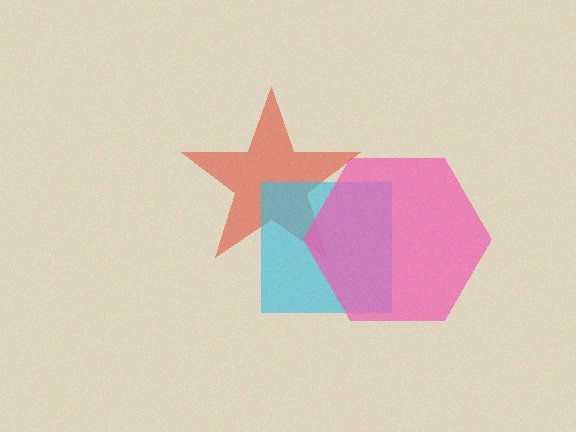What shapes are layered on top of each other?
The layered shapes are: a red star, a cyan square, a pink hexagon.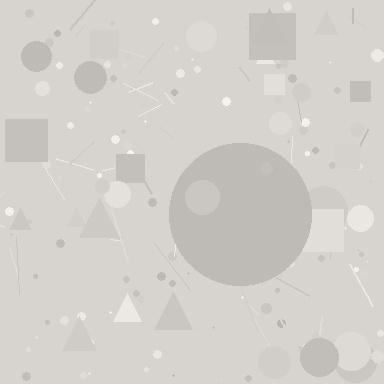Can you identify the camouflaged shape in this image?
The camouflaged shape is a circle.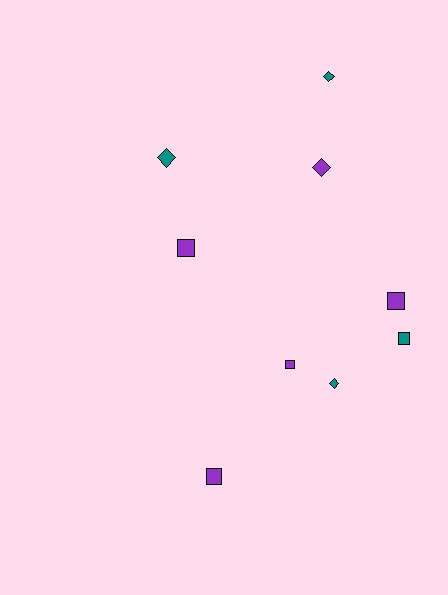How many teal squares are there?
There is 1 teal square.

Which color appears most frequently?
Purple, with 5 objects.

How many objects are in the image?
There are 9 objects.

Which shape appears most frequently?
Square, with 5 objects.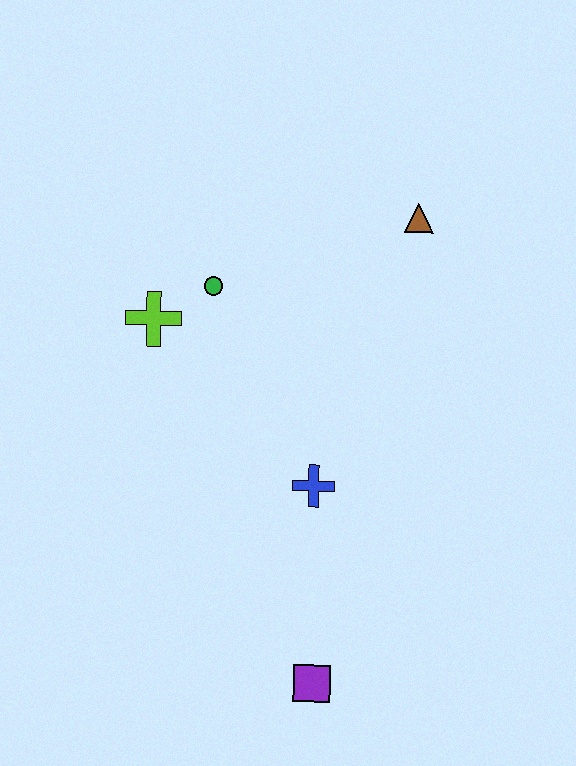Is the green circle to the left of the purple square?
Yes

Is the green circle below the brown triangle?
Yes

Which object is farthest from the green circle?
The purple square is farthest from the green circle.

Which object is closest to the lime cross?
The green circle is closest to the lime cross.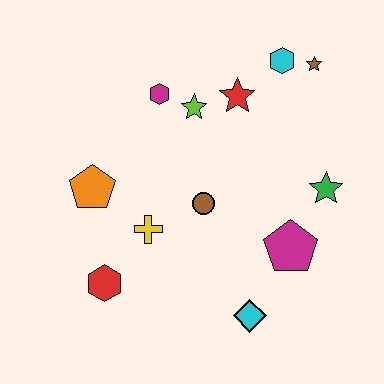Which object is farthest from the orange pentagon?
The brown star is farthest from the orange pentagon.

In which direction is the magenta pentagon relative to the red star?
The magenta pentagon is below the red star.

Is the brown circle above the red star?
No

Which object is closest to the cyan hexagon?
The brown star is closest to the cyan hexagon.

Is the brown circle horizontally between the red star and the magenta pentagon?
No